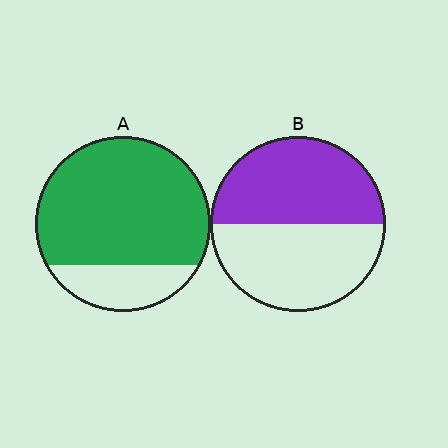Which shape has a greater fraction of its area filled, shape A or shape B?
Shape A.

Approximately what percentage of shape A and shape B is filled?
A is approximately 80% and B is approximately 50%.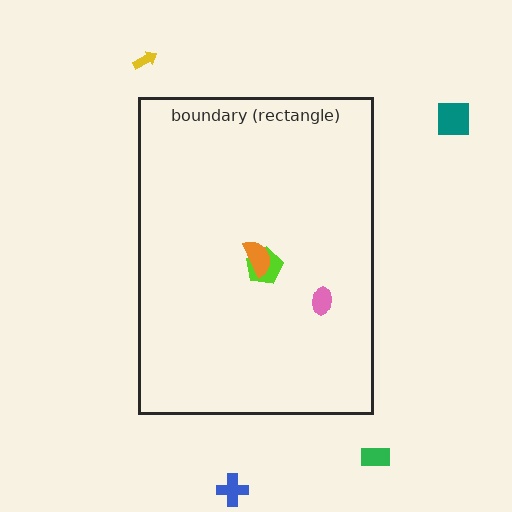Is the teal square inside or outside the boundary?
Outside.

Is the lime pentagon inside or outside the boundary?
Inside.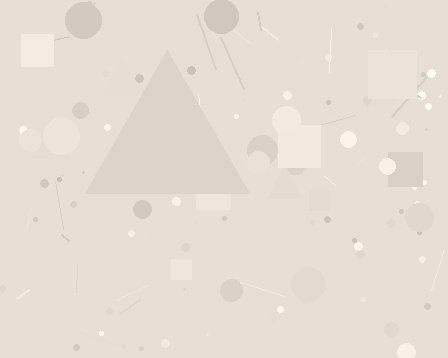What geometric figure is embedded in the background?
A triangle is embedded in the background.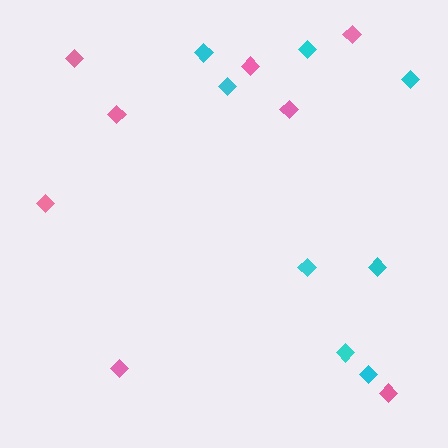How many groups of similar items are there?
There are 2 groups: one group of cyan diamonds (8) and one group of pink diamonds (8).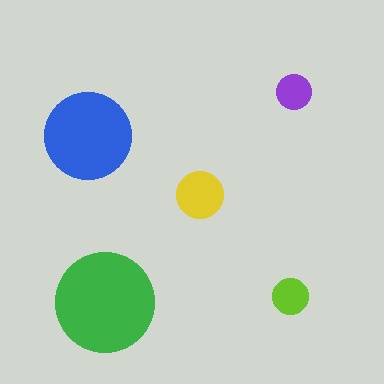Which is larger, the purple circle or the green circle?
The green one.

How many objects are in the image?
There are 5 objects in the image.